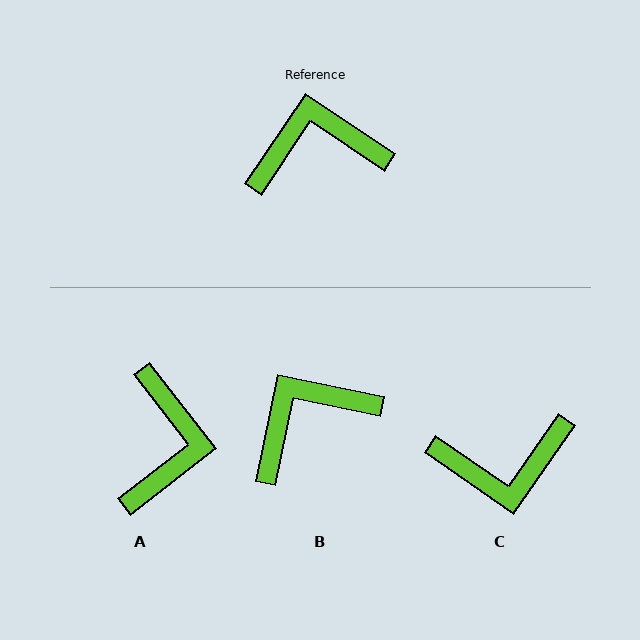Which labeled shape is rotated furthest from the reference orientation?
C, about 179 degrees away.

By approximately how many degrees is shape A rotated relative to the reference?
Approximately 108 degrees clockwise.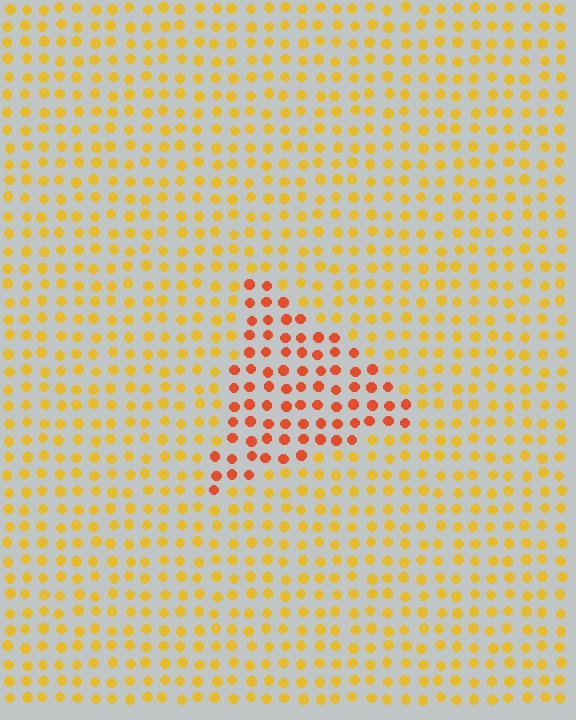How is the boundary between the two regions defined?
The boundary is defined purely by a slight shift in hue (about 36 degrees). Spacing, size, and orientation are identical on both sides.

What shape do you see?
I see a triangle.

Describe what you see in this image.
The image is filled with small yellow elements in a uniform arrangement. A triangle-shaped region is visible where the elements are tinted to a slightly different hue, forming a subtle color boundary.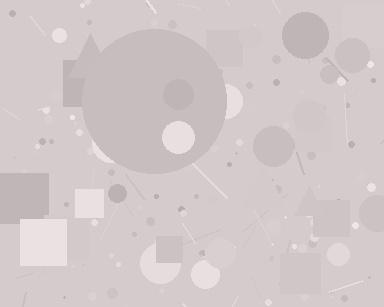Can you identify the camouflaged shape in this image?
The camouflaged shape is a circle.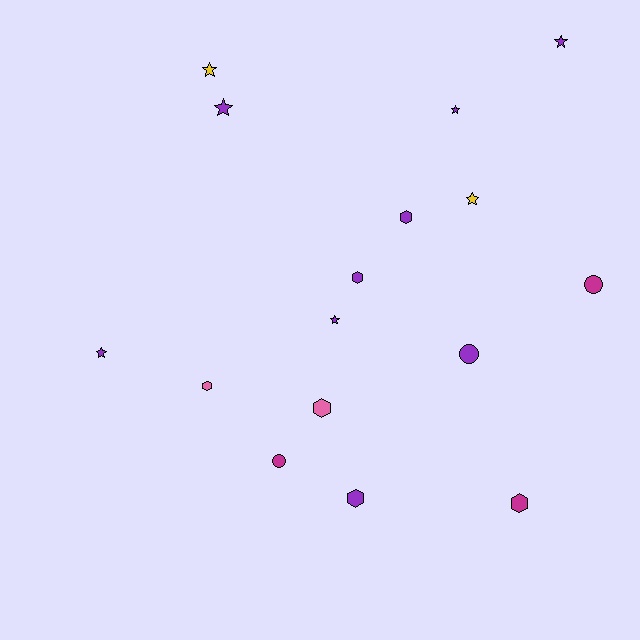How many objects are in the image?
There are 16 objects.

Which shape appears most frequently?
Star, with 7 objects.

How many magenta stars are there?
There are no magenta stars.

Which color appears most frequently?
Purple, with 9 objects.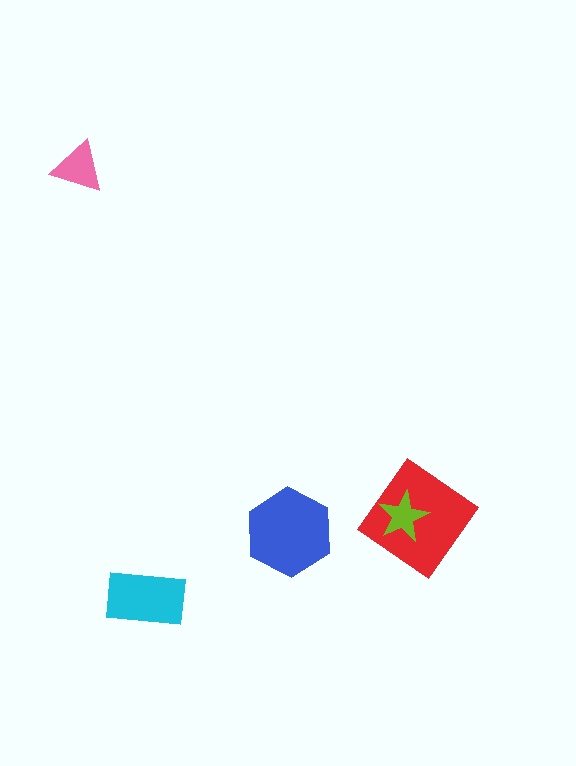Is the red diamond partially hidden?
Yes, it is partially covered by another shape.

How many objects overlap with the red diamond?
1 object overlaps with the red diamond.